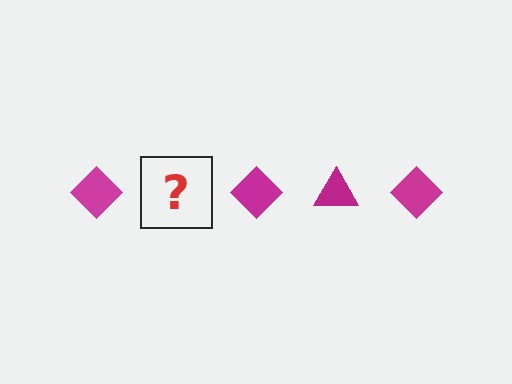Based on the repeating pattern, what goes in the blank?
The blank should be a magenta triangle.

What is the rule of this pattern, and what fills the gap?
The rule is that the pattern cycles through diamond, triangle shapes in magenta. The gap should be filled with a magenta triangle.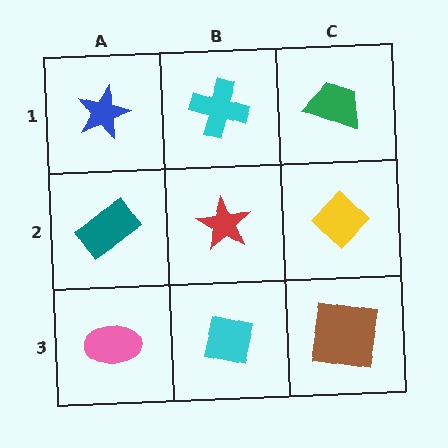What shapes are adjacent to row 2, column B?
A cyan cross (row 1, column B), a cyan square (row 3, column B), a teal rectangle (row 2, column A), a yellow diamond (row 2, column C).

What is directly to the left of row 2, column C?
A red star.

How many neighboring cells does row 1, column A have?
2.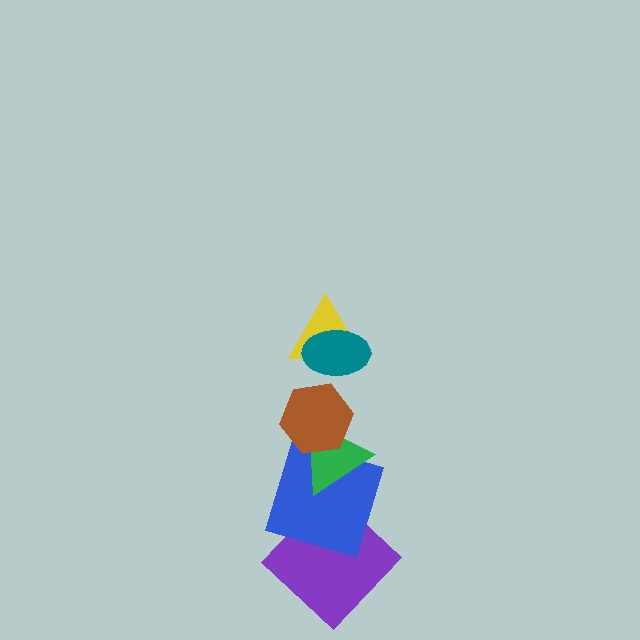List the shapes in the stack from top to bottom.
From top to bottom: the teal ellipse, the yellow triangle, the brown hexagon, the green triangle, the blue square, the purple diamond.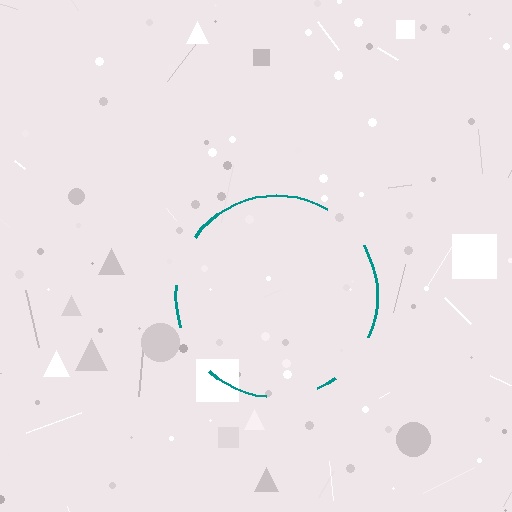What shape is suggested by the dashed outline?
The dashed outline suggests a circle.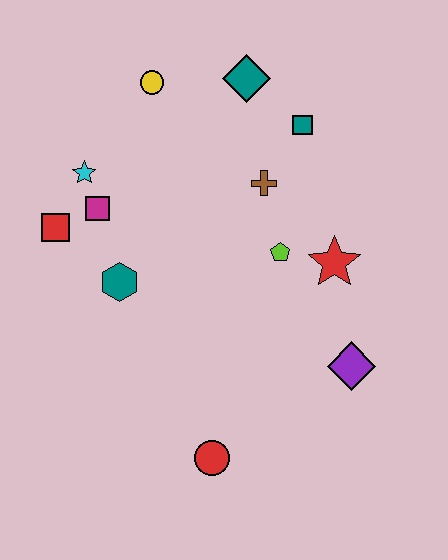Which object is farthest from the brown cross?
The red circle is farthest from the brown cross.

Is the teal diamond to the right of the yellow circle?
Yes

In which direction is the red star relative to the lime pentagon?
The red star is to the right of the lime pentagon.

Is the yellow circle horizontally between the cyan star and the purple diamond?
Yes